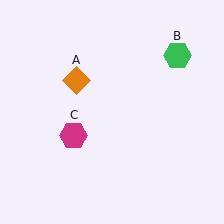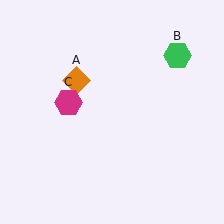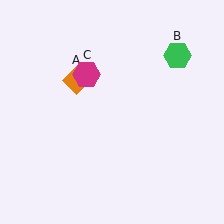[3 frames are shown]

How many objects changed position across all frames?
1 object changed position: magenta hexagon (object C).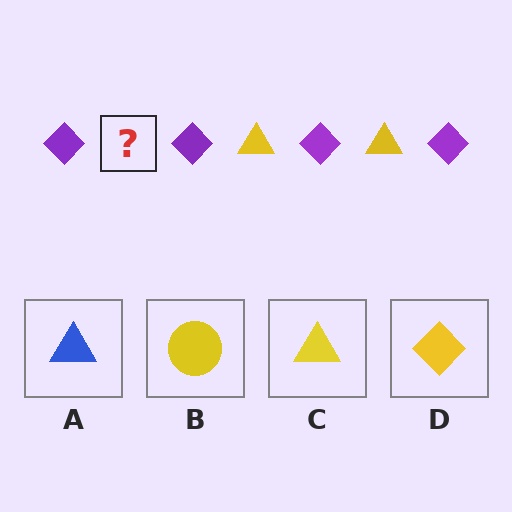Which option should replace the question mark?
Option C.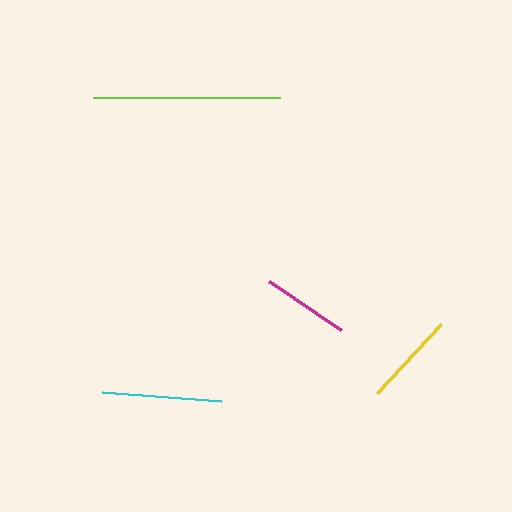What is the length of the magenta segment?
The magenta segment is approximately 87 pixels long.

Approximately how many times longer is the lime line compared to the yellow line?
The lime line is approximately 2.0 times the length of the yellow line.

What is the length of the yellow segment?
The yellow segment is approximately 93 pixels long.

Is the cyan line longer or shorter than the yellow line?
The cyan line is longer than the yellow line.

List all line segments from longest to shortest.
From longest to shortest: lime, cyan, yellow, magenta.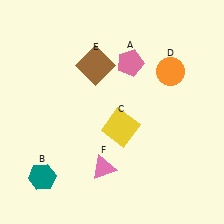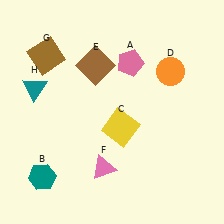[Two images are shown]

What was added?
A brown square (G), a teal triangle (H) were added in Image 2.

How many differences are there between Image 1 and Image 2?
There are 2 differences between the two images.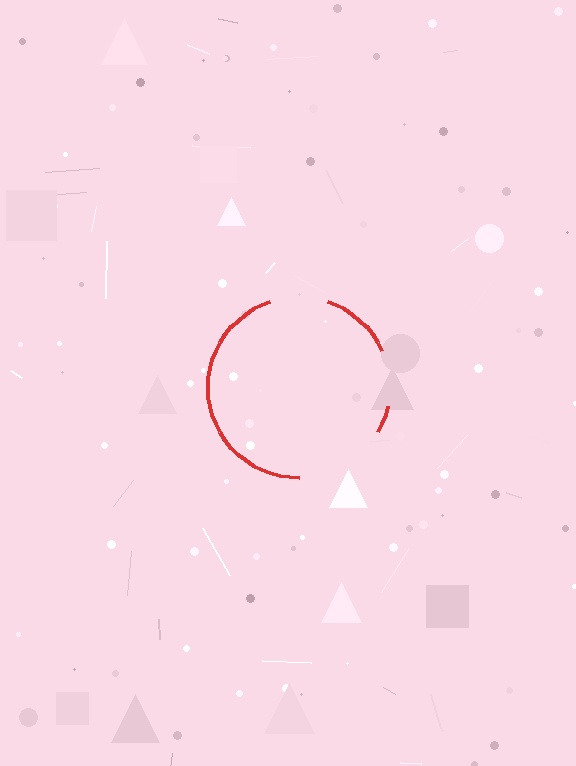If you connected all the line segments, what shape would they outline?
They would outline a circle.